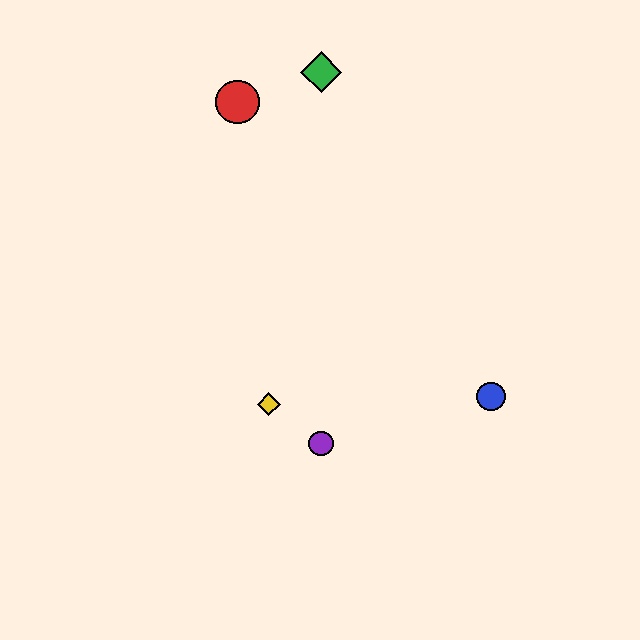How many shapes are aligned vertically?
2 shapes (the green diamond, the purple circle) are aligned vertically.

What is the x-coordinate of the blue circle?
The blue circle is at x≈491.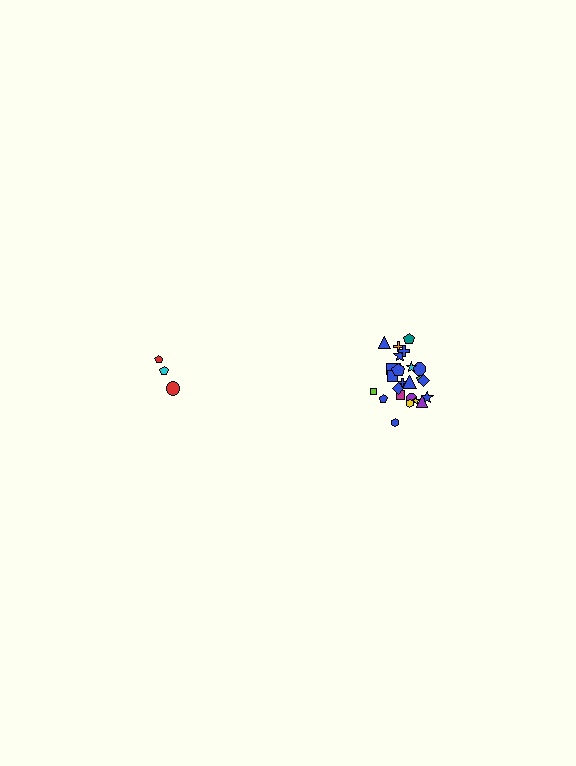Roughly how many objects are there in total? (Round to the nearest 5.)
Roughly 30 objects in total.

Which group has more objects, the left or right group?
The right group.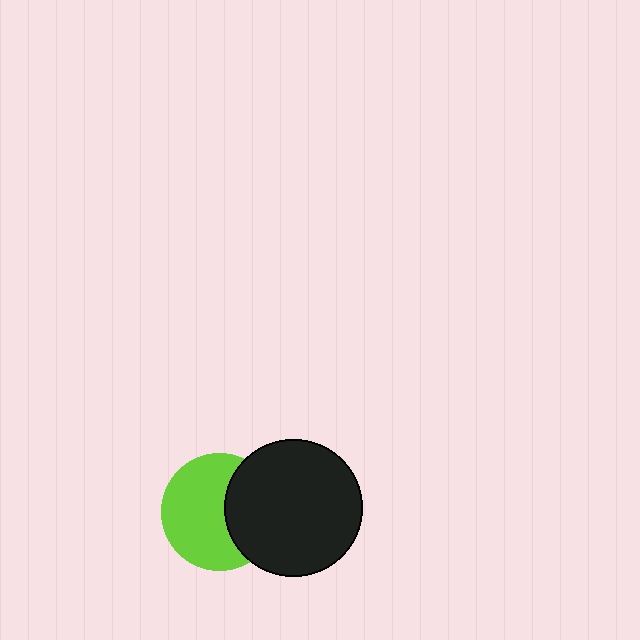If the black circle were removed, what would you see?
You would see the complete lime circle.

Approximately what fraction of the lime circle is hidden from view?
Roughly 36% of the lime circle is hidden behind the black circle.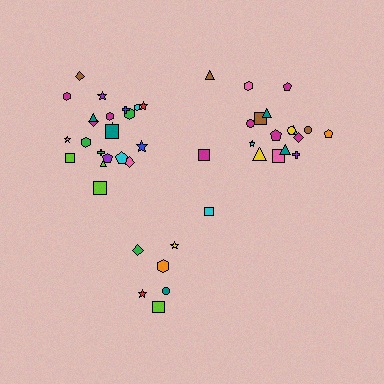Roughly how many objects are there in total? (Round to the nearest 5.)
Roughly 45 objects in total.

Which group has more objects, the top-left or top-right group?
The top-left group.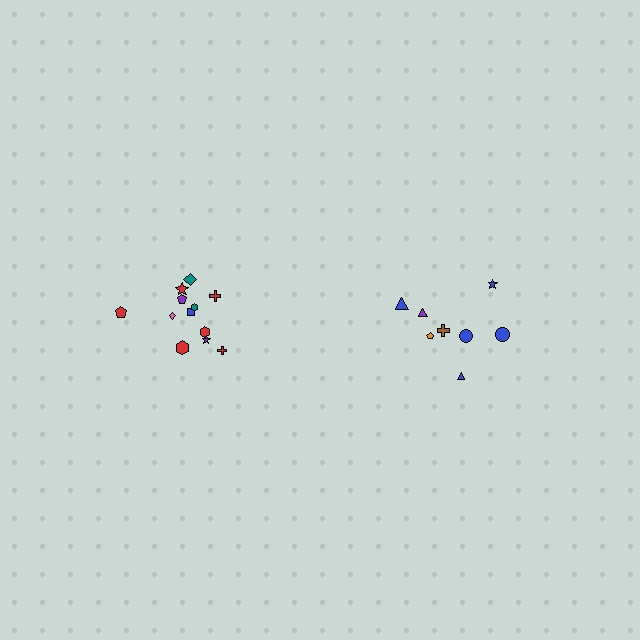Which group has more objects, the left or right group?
The left group.